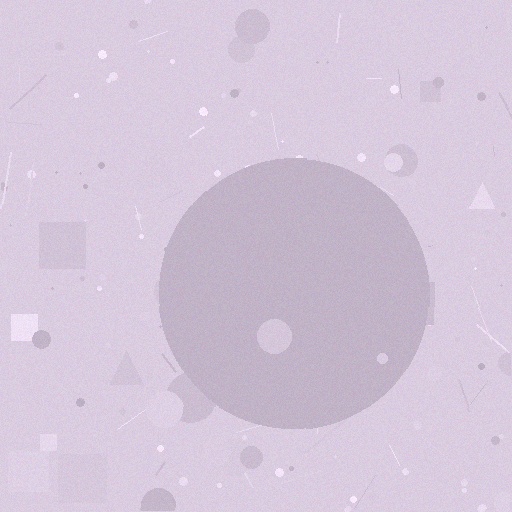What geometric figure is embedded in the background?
A circle is embedded in the background.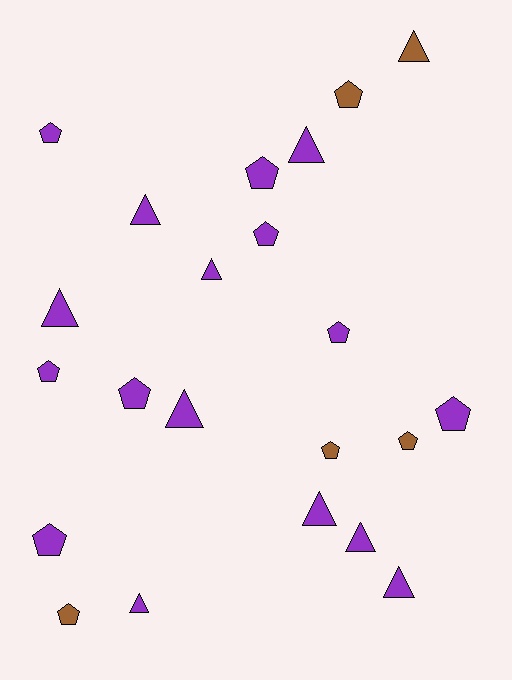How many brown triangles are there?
There is 1 brown triangle.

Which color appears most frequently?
Purple, with 17 objects.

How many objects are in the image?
There are 22 objects.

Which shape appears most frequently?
Pentagon, with 12 objects.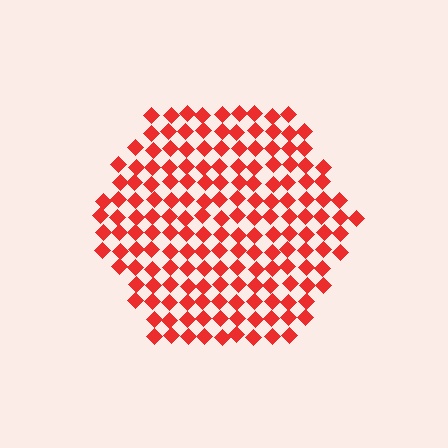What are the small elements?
The small elements are diamonds.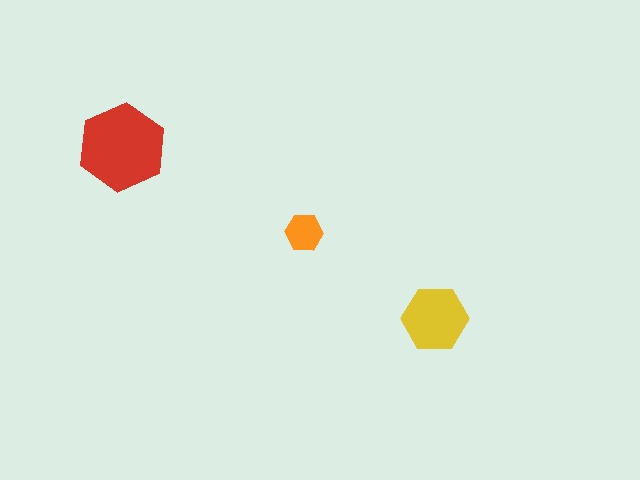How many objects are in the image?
There are 3 objects in the image.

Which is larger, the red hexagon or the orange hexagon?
The red one.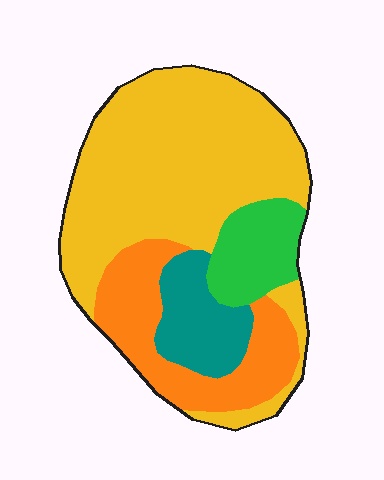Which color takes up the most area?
Yellow, at roughly 55%.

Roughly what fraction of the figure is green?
Green covers about 10% of the figure.